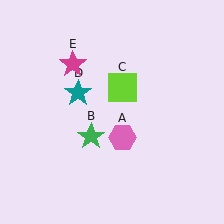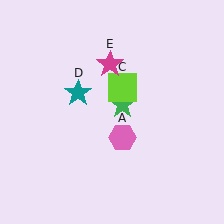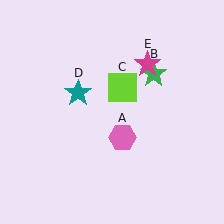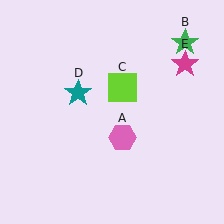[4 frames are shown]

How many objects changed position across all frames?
2 objects changed position: green star (object B), magenta star (object E).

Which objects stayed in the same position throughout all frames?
Pink hexagon (object A) and lime square (object C) and teal star (object D) remained stationary.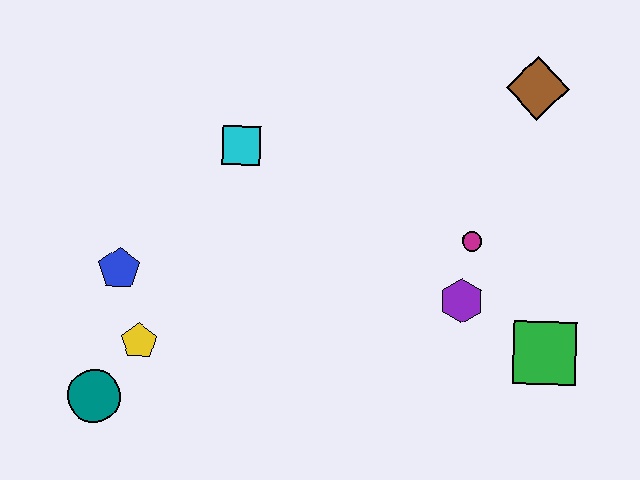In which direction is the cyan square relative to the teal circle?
The cyan square is above the teal circle.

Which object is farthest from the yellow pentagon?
The brown diamond is farthest from the yellow pentagon.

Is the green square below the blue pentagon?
Yes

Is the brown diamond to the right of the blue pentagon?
Yes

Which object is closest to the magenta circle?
The purple hexagon is closest to the magenta circle.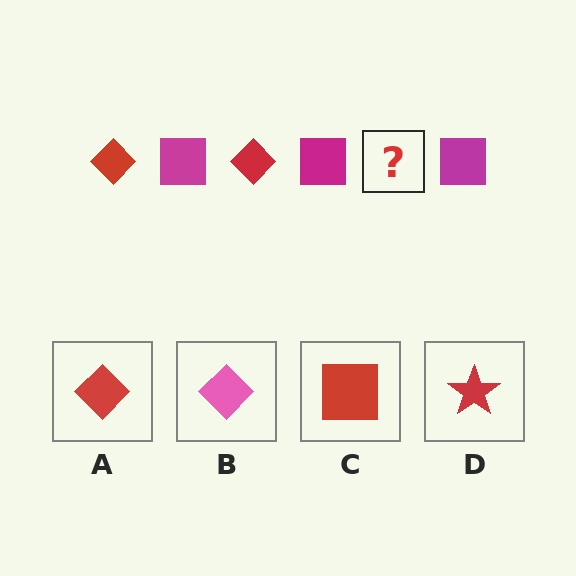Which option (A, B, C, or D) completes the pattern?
A.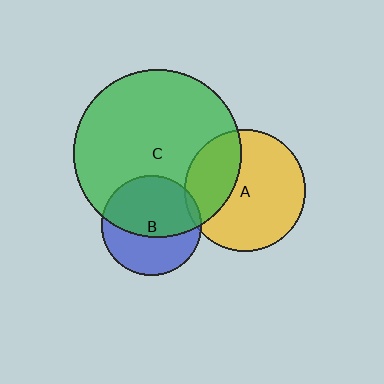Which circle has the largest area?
Circle C (green).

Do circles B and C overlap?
Yes.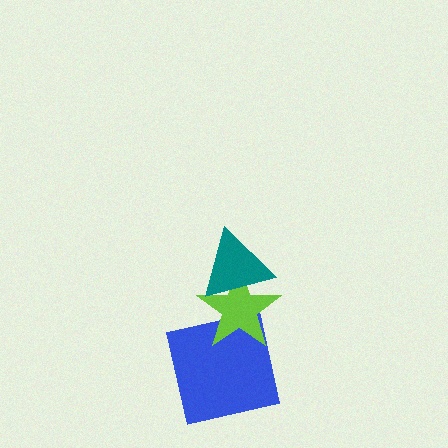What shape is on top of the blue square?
The lime star is on top of the blue square.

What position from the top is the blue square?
The blue square is 3rd from the top.